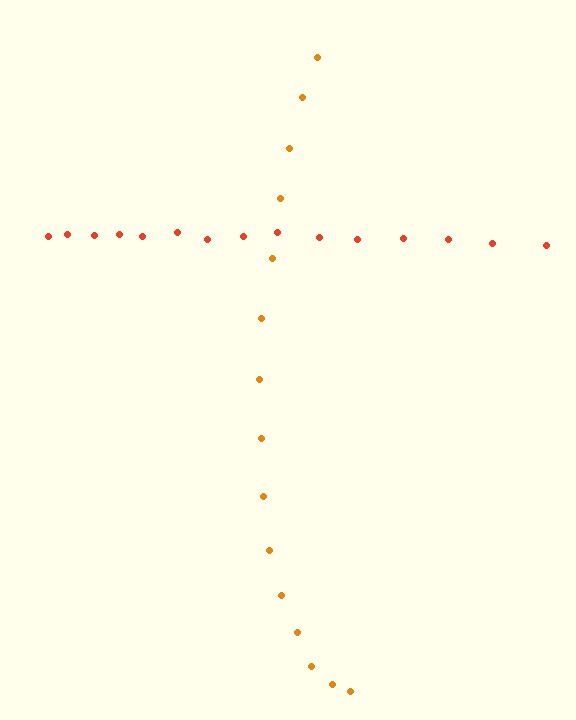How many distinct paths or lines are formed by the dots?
There are 2 distinct paths.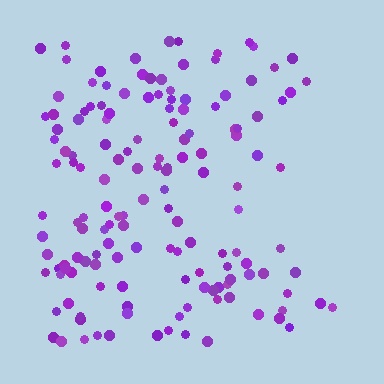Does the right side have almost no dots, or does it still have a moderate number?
Still a moderate number, just noticeably fewer than the left.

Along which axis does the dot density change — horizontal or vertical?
Horizontal.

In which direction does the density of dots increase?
From right to left, with the left side densest.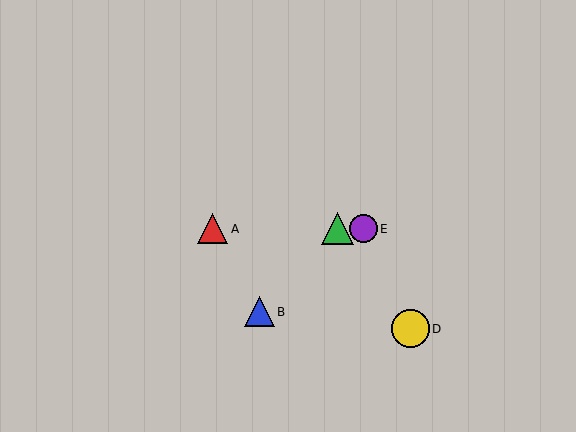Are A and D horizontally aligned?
No, A is at y≈229 and D is at y≈329.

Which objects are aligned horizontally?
Objects A, C, E are aligned horizontally.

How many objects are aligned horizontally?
3 objects (A, C, E) are aligned horizontally.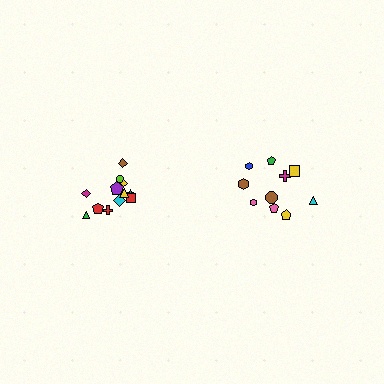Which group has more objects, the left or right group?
The left group.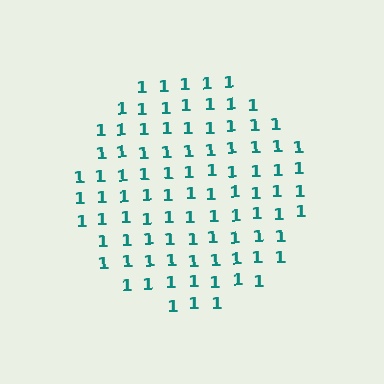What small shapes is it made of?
It is made of small digit 1's.